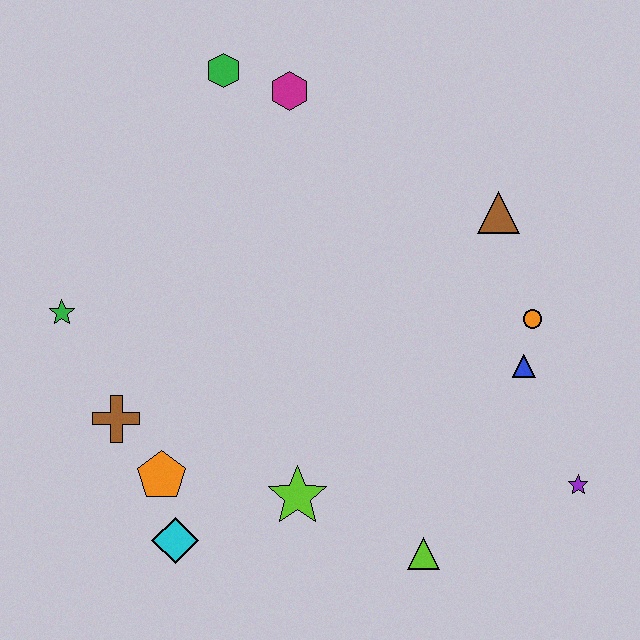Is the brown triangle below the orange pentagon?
No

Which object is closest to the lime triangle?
The lime star is closest to the lime triangle.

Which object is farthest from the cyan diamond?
The green hexagon is farthest from the cyan diamond.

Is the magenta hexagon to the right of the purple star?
No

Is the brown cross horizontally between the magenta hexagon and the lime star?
No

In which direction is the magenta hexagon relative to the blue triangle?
The magenta hexagon is above the blue triangle.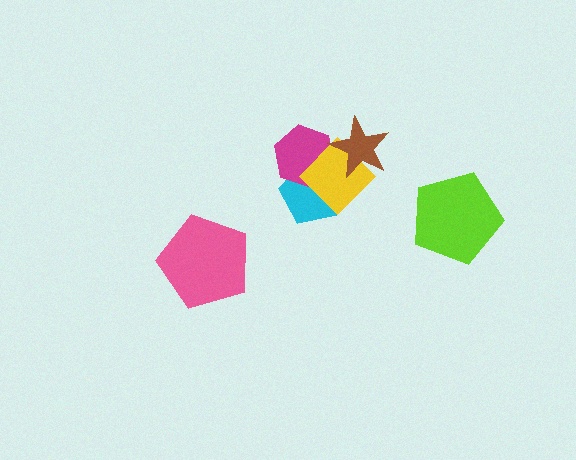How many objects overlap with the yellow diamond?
3 objects overlap with the yellow diamond.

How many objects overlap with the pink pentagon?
0 objects overlap with the pink pentagon.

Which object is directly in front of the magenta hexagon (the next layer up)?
The yellow diamond is directly in front of the magenta hexagon.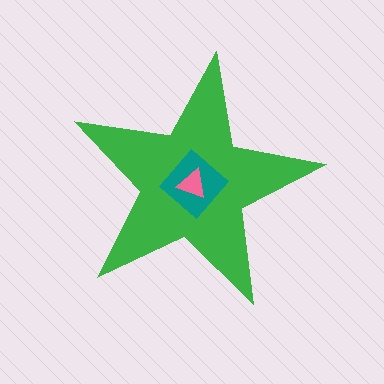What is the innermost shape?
The pink triangle.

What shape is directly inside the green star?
The teal diamond.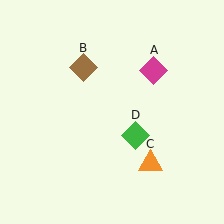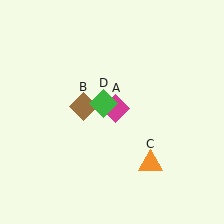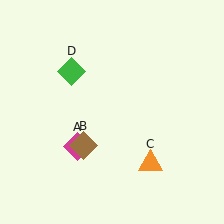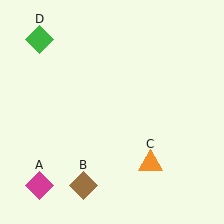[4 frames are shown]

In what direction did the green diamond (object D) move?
The green diamond (object D) moved up and to the left.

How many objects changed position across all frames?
3 objects changed position: magenta diamond (object A), brown diamond (object B), green diamond (object D).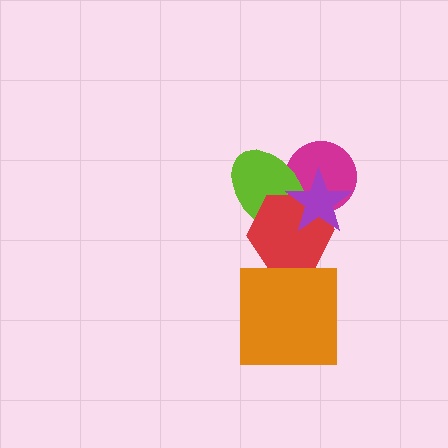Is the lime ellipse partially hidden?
Yes, it is partially covered by another shape.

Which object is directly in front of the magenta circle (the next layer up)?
The lime ellipse is directly in front of the magenta circle.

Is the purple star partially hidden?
No, no other shape covers it.